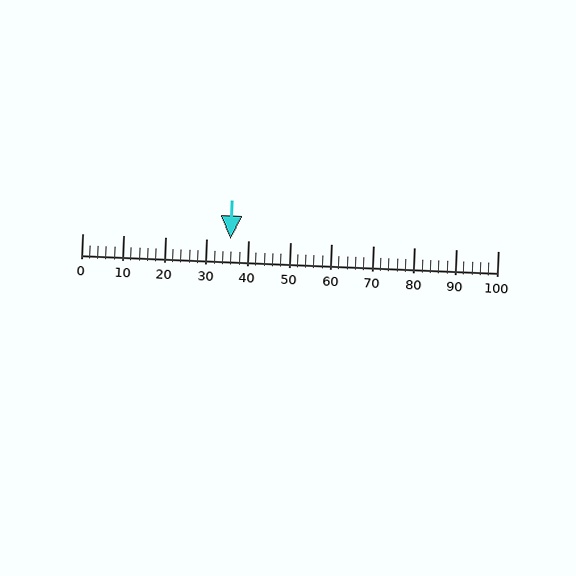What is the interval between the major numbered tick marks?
The major tick marks are spaced 10 units apart.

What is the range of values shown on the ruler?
The ruler shows values from 0 to 100.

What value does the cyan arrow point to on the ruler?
The cyan arrow points to approximately 36.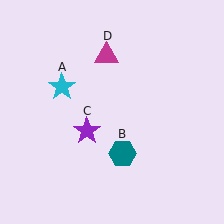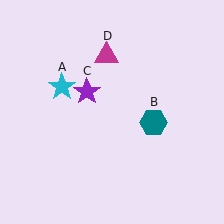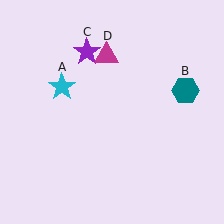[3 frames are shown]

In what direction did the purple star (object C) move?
The purple star (object C) moved up.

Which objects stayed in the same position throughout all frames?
Cyan star (object A) and magenta triangle (object D) remained stationary.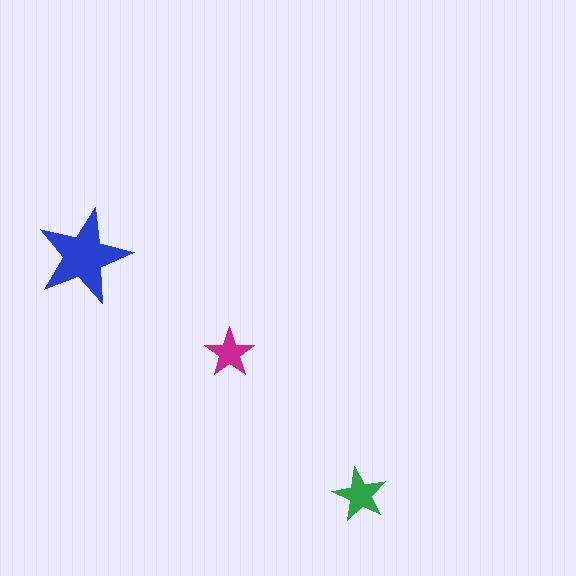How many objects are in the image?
There are 3 objects in the image.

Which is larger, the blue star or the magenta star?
The blue one.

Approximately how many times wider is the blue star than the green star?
About 2 times wider.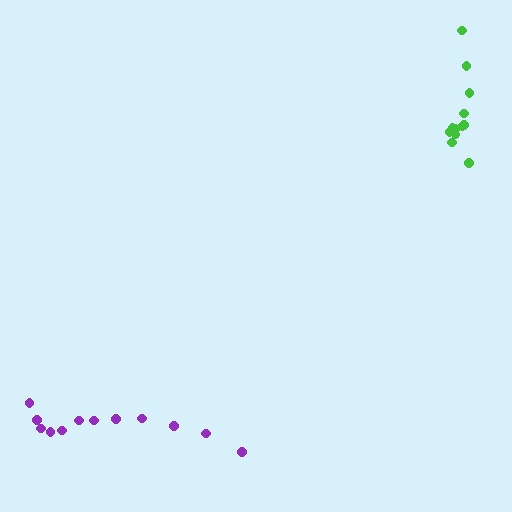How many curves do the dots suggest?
There are 2 distinct paths.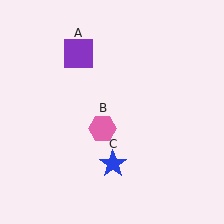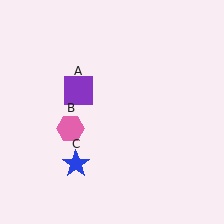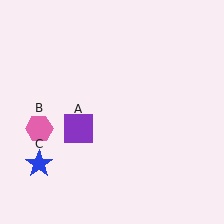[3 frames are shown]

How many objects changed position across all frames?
3 objects changed position: purple square (object A), pink hexagon (object B), blue star (object C).